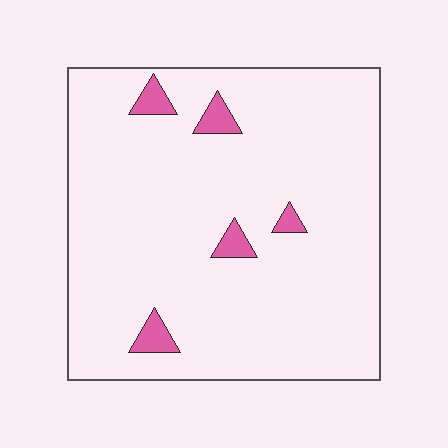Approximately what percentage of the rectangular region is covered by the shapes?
Approximately 5%.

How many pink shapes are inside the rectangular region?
5.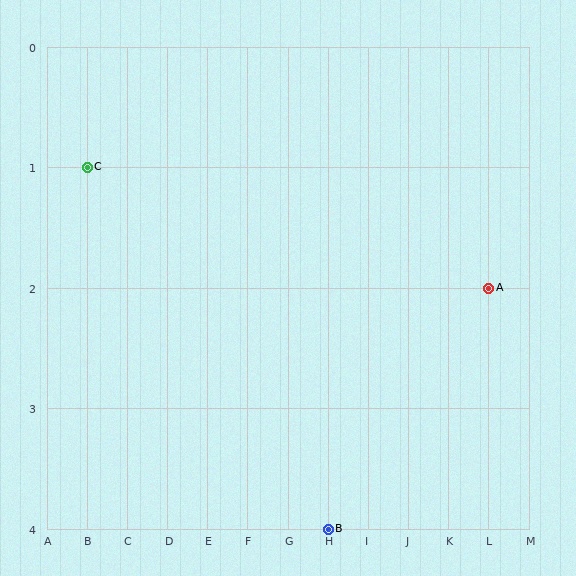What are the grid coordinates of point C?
Point C is at grid coordinates (B, 1).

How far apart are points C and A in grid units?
Points C and A are 10 columns and 1 row apart (about 10.0 grid units diagonally).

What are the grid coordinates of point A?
Point A is at grid coordinates (L, 2).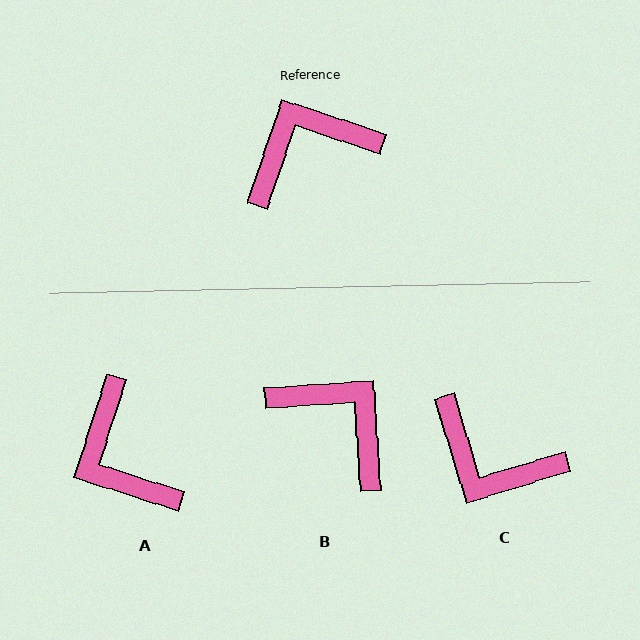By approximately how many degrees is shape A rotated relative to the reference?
Approximately 91 degrees counter-clockwise.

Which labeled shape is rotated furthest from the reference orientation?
C, about 126 degrees away.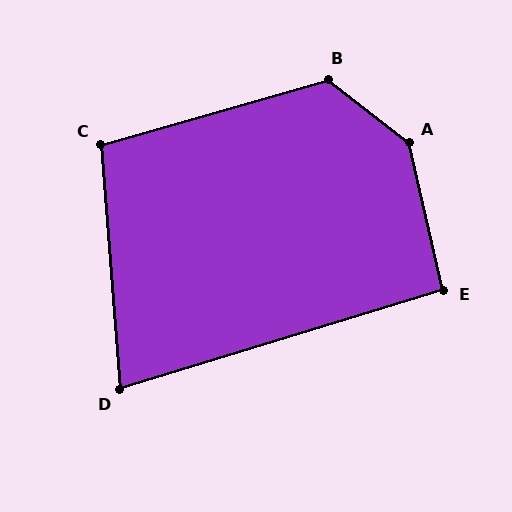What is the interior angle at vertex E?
Approximately 94 degrees (approximately right).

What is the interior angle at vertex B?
Approximately 126 degrees (obtuse).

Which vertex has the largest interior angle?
A, at approximately 141 degrees.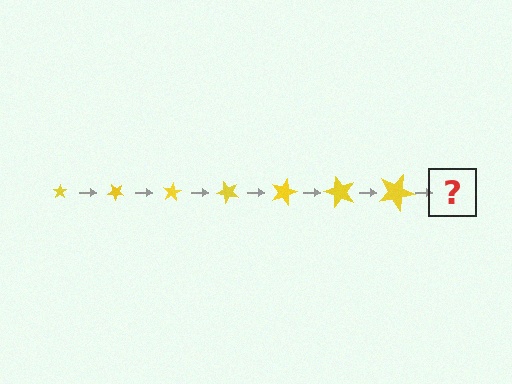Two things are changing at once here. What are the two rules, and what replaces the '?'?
The two rules are that the star grows larger each step and it rotates 40 degrees each step. The '?' should be a star, larger than the previous one and rotated 280 degrees from the start.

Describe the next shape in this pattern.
It should be a star, larger than the previous one and rotated 280 degrees from the start.